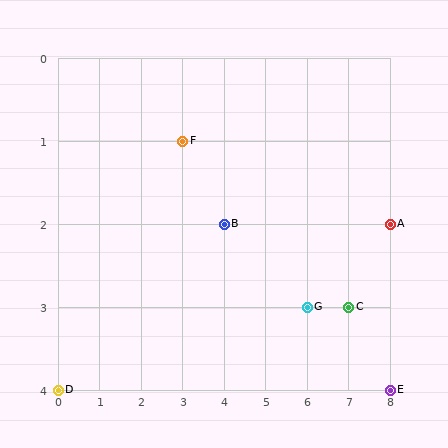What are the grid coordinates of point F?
Point F is at grid coordinates (3, 1).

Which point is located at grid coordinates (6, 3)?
Point G is at (6, 3).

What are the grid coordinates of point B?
Point B is at grid coordinates (4, 2).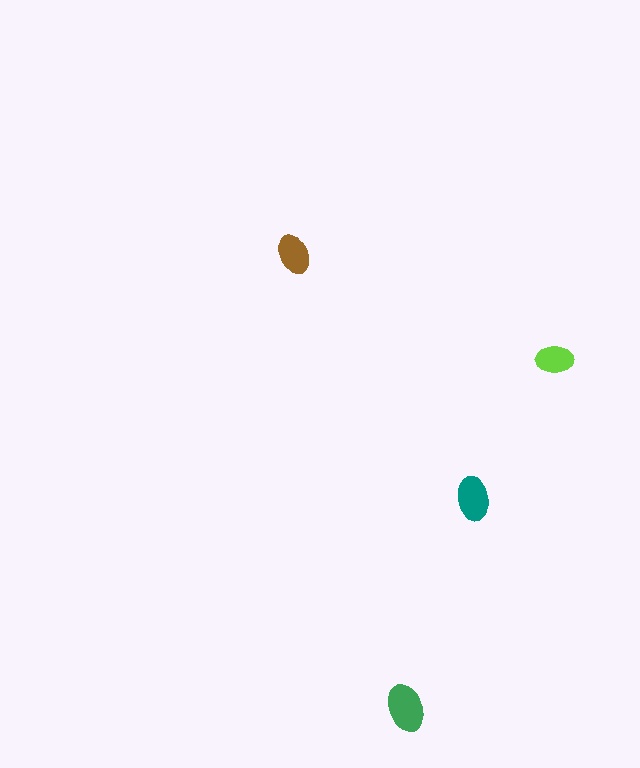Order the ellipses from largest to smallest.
the green one, the teal one, the brown one, the lime one.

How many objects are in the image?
There are 4 objects in the image.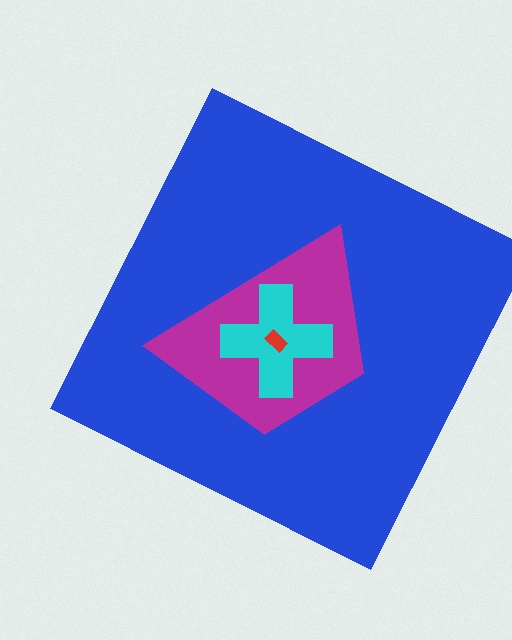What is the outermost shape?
The blue square.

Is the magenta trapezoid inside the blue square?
Yes.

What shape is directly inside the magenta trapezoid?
The cyan cross.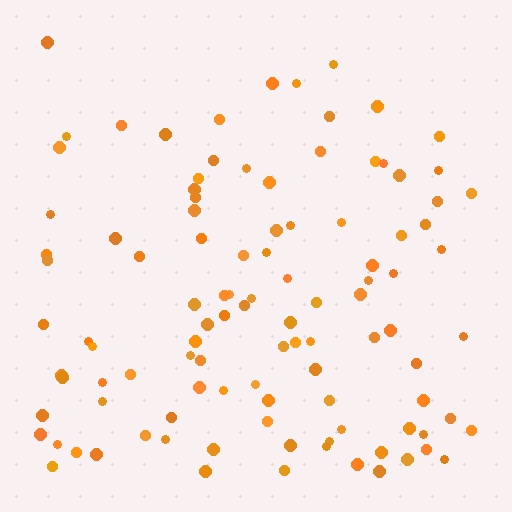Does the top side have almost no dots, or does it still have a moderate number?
Still a moderate number, just noticeably fewer than the bottom.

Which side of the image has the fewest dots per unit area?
The top.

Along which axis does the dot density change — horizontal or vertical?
Vertical.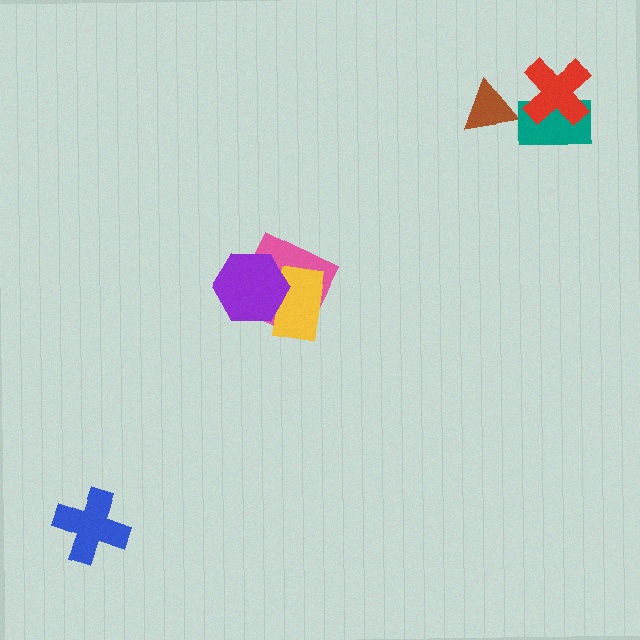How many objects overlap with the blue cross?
0 objects overlap with the blue cross.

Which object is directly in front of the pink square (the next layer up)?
The yellow rectangle is directly in front of the pink square.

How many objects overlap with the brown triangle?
0 objects overlap with the brown triangle.